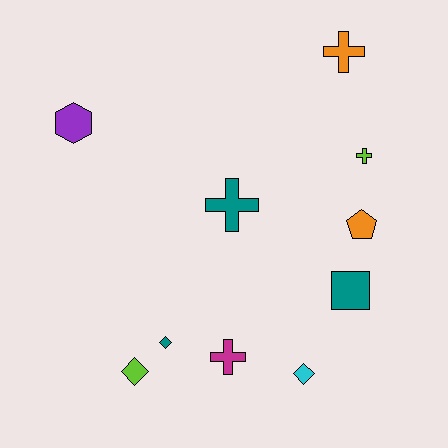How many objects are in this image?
There are 10 objects.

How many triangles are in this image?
There are no triangles.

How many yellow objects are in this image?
There are no yellow objects.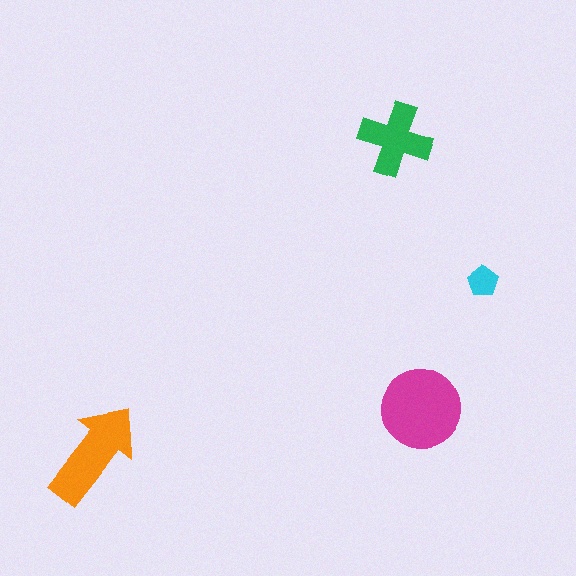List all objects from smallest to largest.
The cyan pentagon, the green cross, the orange arrow, the magenta circle.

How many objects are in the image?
There are 4 objects in the image.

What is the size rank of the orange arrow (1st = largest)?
2nd.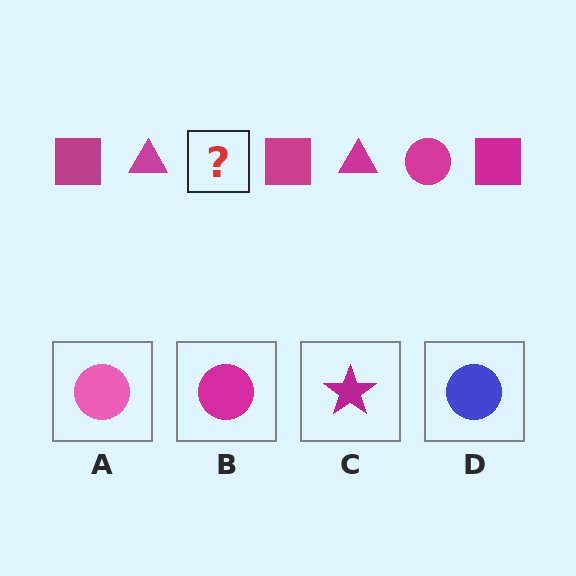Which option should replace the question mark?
Option B.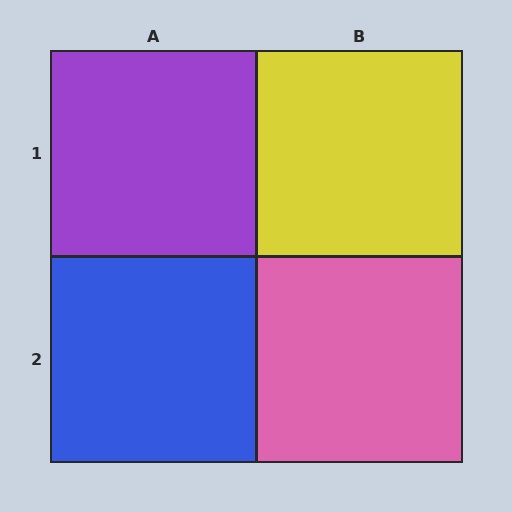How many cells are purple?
1 cell is purple.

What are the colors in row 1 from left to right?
Purple, yellow.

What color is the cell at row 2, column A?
Blue.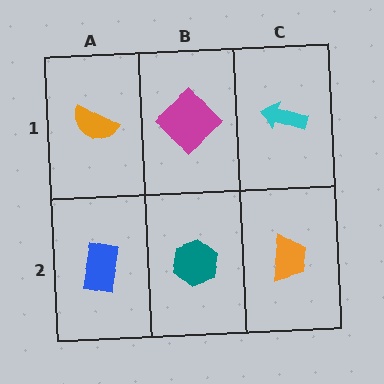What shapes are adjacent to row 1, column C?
An orange trapezoid (row 2, column C), a magenta diamond (row 1, column B).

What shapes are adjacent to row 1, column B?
A teal hexagon (row 2, column B), an orange semicircle (row 1, column A), a cyan arrow (row 1, column C).